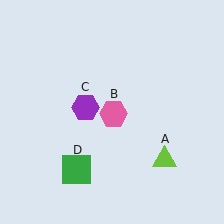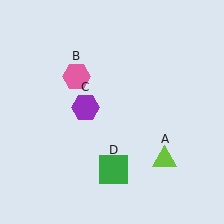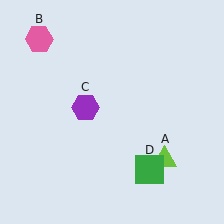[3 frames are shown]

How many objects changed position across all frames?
2 objects changed position: pink hexagon (object B), green square (object D).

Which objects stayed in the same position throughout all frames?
Lime triangle (object A) and purple hexagon (object C) remained stationary.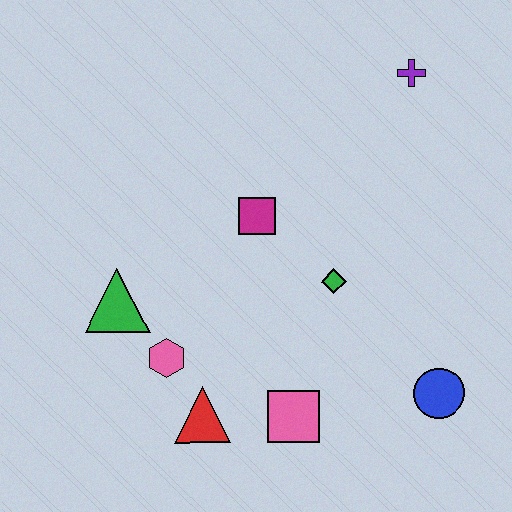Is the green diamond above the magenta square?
No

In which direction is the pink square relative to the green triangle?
The pink square is to the right of the green triangle.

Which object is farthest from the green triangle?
The purple cross is farthest from the green triangle.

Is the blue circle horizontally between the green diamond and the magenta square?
No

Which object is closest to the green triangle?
The pink hexagon is closest to the green triangle.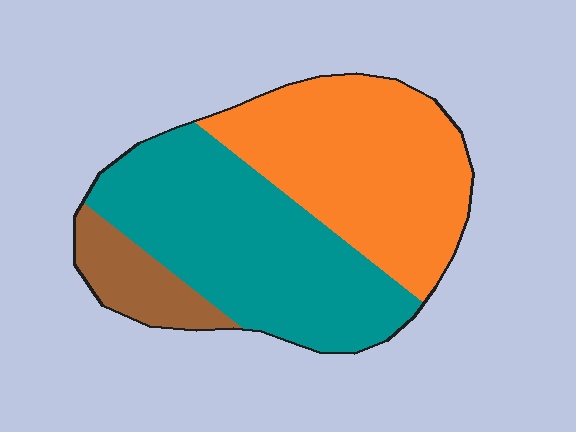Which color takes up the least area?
Brown, at roughly 10%.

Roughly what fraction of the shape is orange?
Orange takes up about two fifths (2/5) of the shape.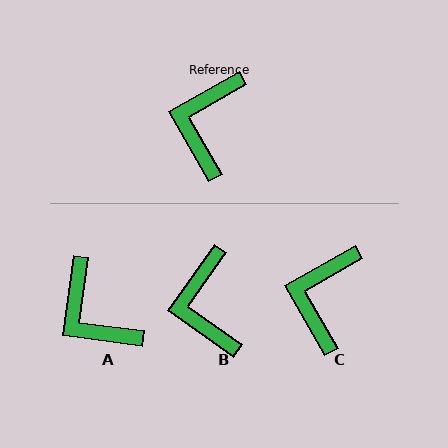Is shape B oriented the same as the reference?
No, it is off by about 25 degrees.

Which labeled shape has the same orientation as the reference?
C.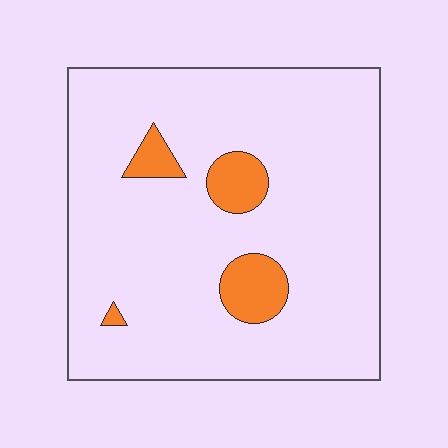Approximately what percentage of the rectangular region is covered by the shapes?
Approximately 10%.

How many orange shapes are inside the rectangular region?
4.